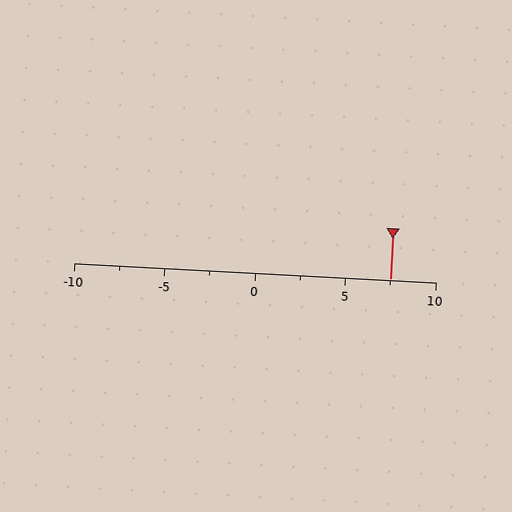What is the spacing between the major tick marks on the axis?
The major ticks are spaced 5 apart.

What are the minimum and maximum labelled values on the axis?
The axis runs from -10 to 10.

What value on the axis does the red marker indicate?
The marker indicates approximately 7.5.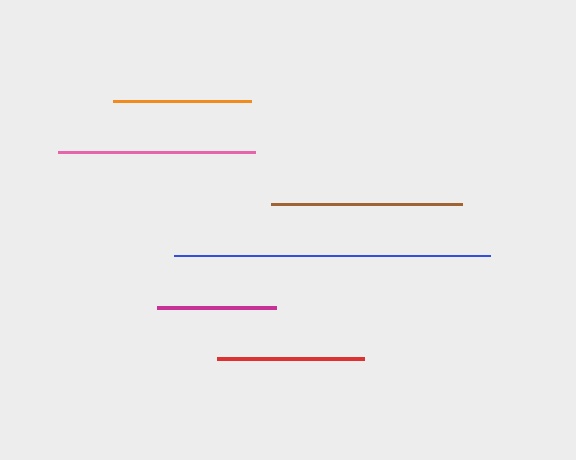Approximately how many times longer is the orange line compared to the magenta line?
The orange line is approximately 1.2 times the length of the magenta line.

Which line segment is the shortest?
The magenta line is the shortest at approximately 119 pixels.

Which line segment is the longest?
The blue line is the longest at approximately 316 pixels.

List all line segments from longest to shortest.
From longest to shortest: blue, pink, brown, red, orange, magenta.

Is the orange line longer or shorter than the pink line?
The pink line is longer than the orange line.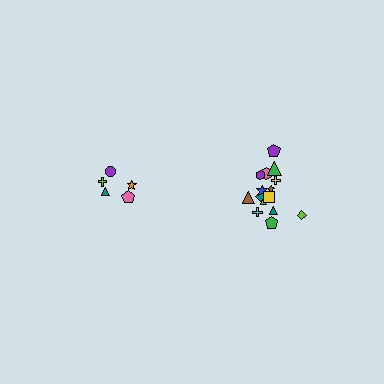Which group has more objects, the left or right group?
The right group.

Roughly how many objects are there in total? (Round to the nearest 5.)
Roughly 20 objects in total.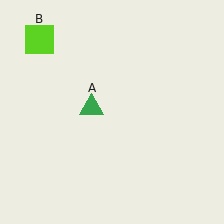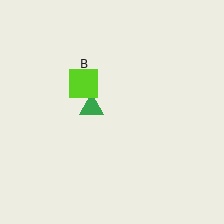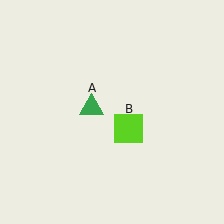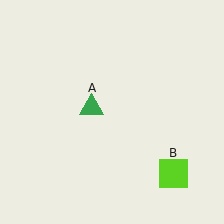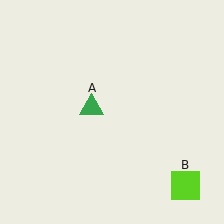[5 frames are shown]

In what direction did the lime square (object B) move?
The lime square (object B) moved down and to the right.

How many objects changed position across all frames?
1 object changed position: lime square (object B).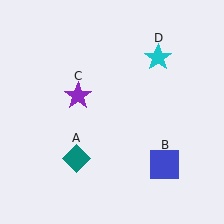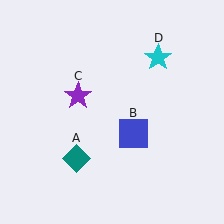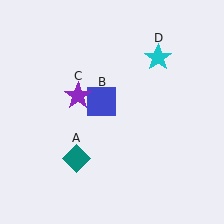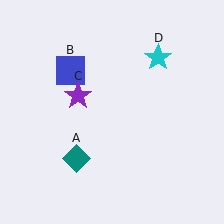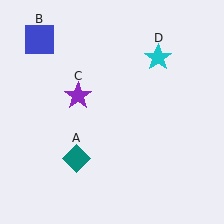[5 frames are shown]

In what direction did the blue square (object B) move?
The blue square (object B) moved up and to the left.